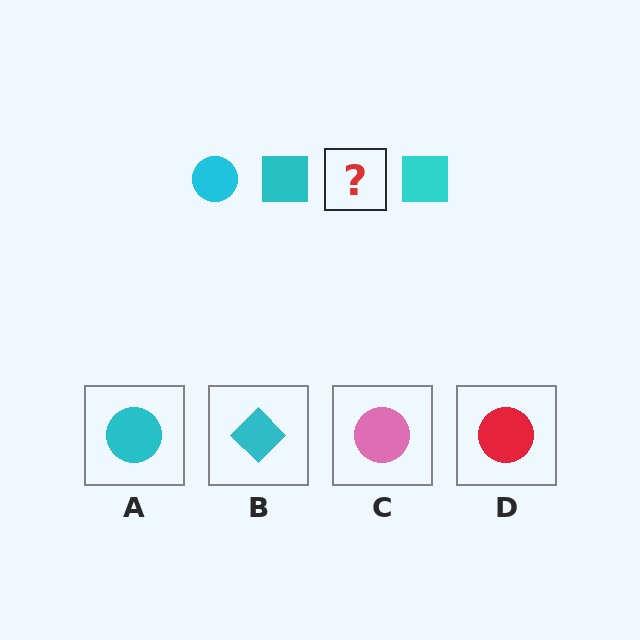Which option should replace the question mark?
Option A.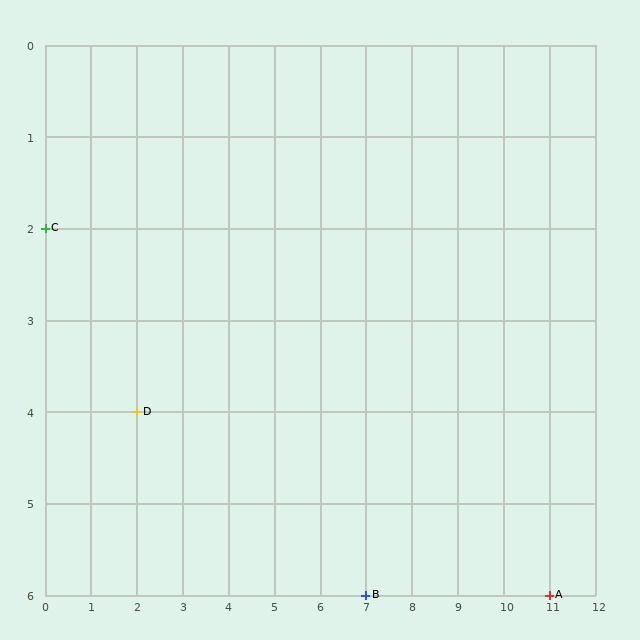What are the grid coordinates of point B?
Point B is at grid coordinates (7, 6).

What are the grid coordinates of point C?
Point C is at grid coordinates (0, 2).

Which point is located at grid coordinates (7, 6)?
Point B is at (7, 6).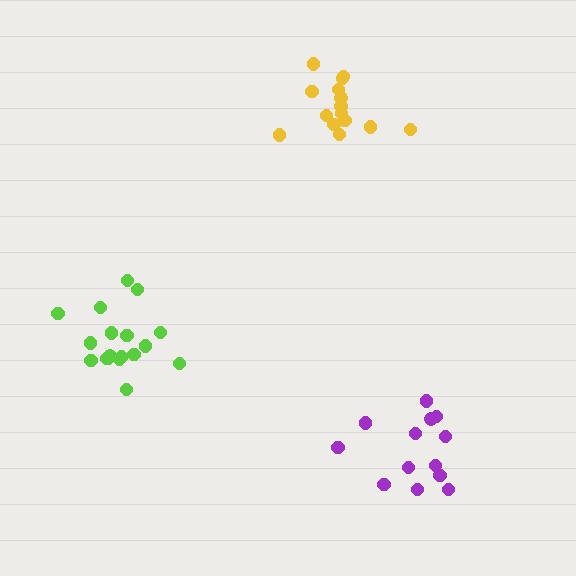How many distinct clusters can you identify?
There are 3 distinct clusters.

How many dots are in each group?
Group 1: 15 dots, Group 2: 13 dots, Group 3: 18 dots (46 total).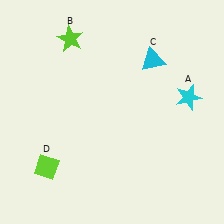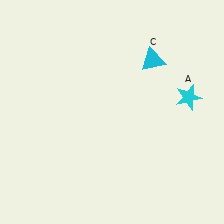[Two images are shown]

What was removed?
The lime diamond (D), the lime star (B) were removed in Image 2.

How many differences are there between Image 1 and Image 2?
There are 2 differences between the two images.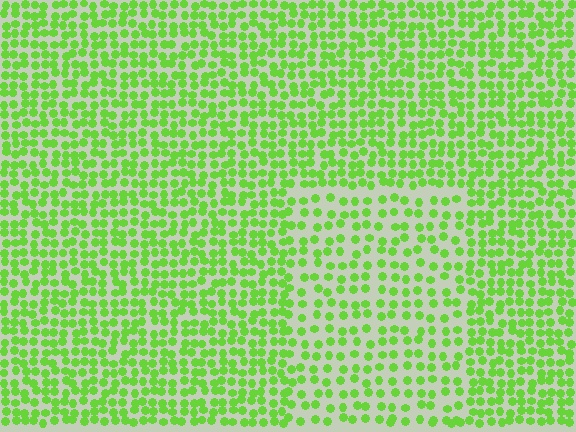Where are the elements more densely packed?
The elements are more densely packed outside the rectangle boundary.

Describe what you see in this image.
The image contains small lime elements arranged at two different densities. A rectangle-shaped region is visible where the elements are less densely packed than the surrounding area.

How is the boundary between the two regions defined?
The boundary is defined by a change in element density (approximately 1.7x ratio). All elements are the same color, size, and shape.